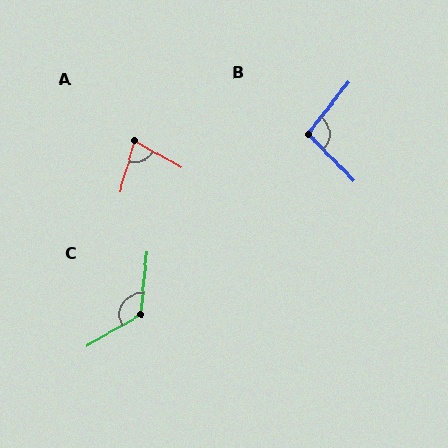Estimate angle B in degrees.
Approximately 98 degrees.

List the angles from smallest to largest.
A (77°), B (98°), C (126°).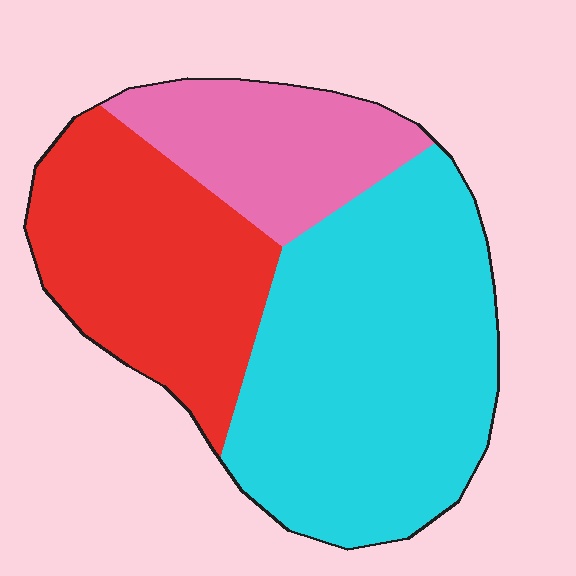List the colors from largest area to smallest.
From largest to smallest: cyan, red, pink.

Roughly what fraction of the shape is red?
Red takes up about one third (1/3) of the shape.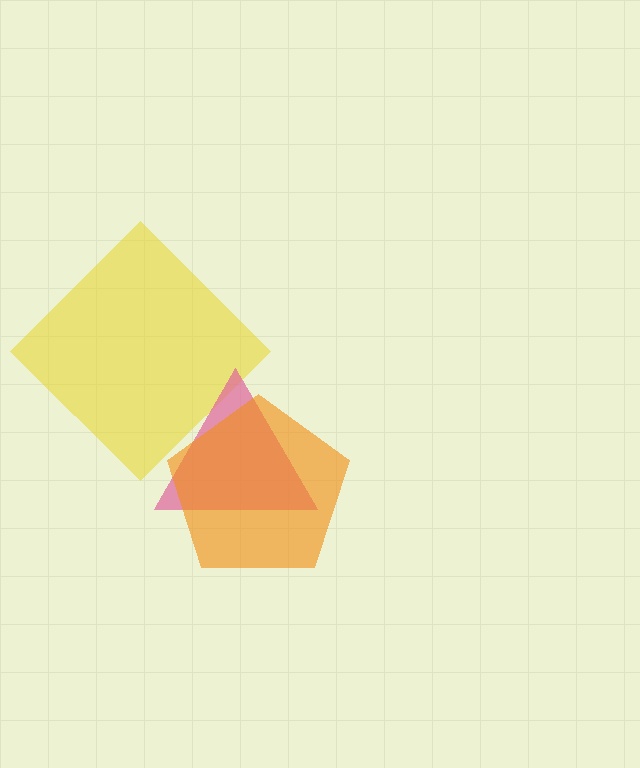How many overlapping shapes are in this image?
There are 3 overlapping shapes in the image.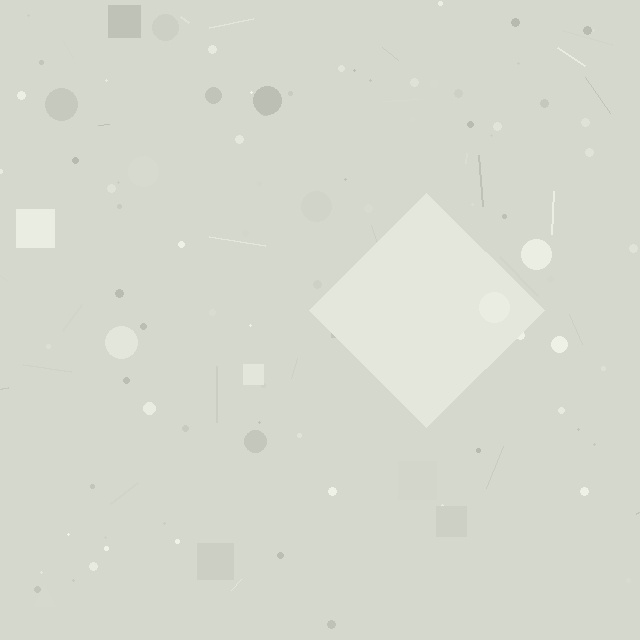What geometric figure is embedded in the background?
A diamond is embedded in the background.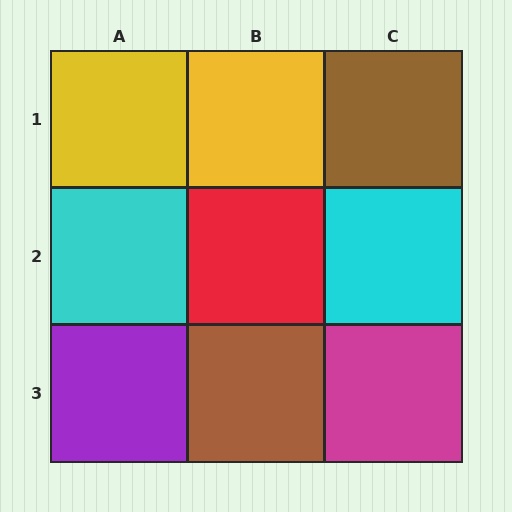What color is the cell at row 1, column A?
Yellow.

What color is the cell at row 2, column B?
Red.